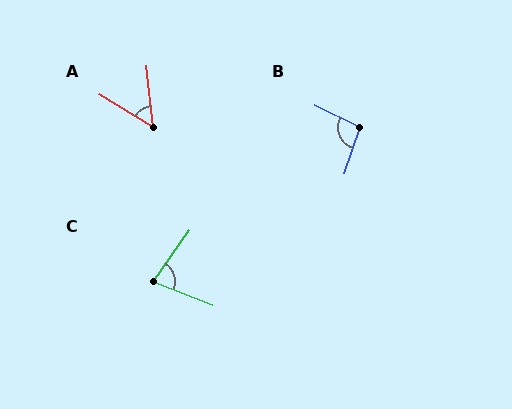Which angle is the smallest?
A, at approximately 53 degrees.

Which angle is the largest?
B, at approximately 97 degrees.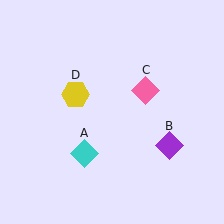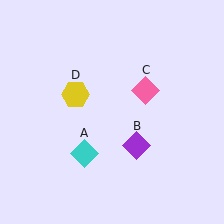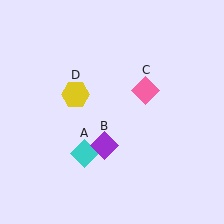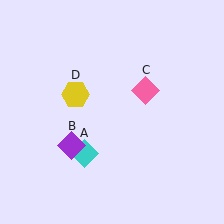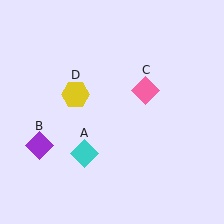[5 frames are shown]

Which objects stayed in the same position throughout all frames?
Cyan diamond (object A) and pink diamond (object C) and yellow hexagon (object D) remained stationary.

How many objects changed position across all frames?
1 object changed position: purple diamond (object B).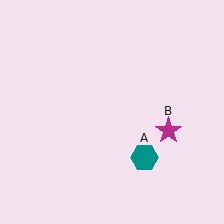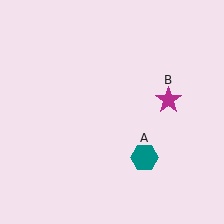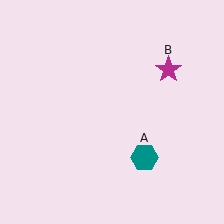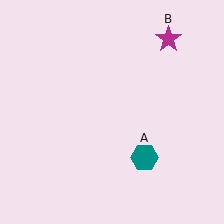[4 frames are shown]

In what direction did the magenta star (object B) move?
The magenta star (object B) moved up.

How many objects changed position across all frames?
1 object changed position: magenta star (object B).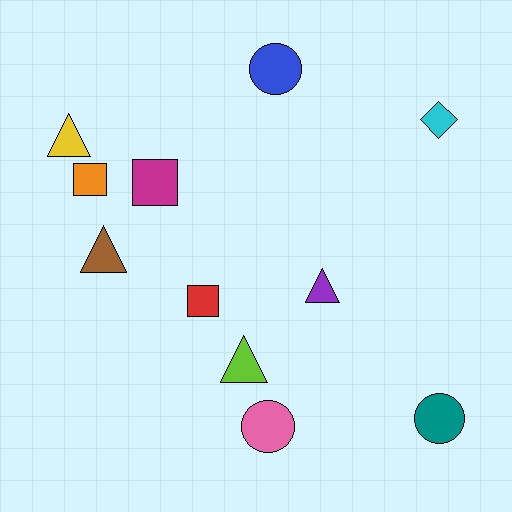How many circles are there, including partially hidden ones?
There are 3 circles.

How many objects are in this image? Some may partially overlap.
There are 11 objects.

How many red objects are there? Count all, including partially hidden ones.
There is 1 red object.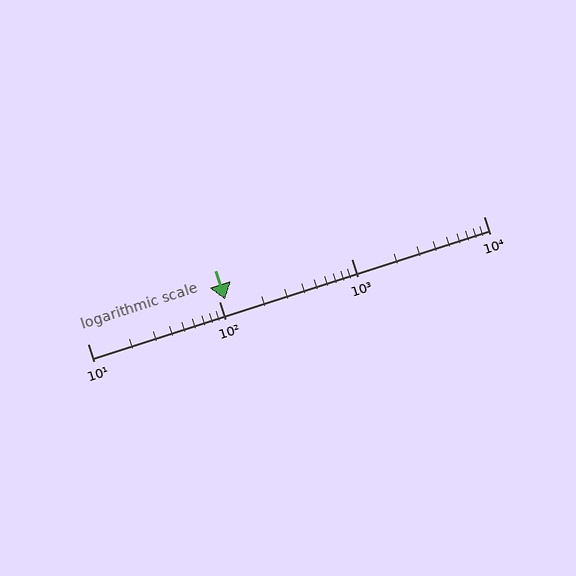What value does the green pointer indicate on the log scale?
The pointer indicates approximately 110.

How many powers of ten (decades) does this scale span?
The scale spans 3 decades, from 10 to 10000.